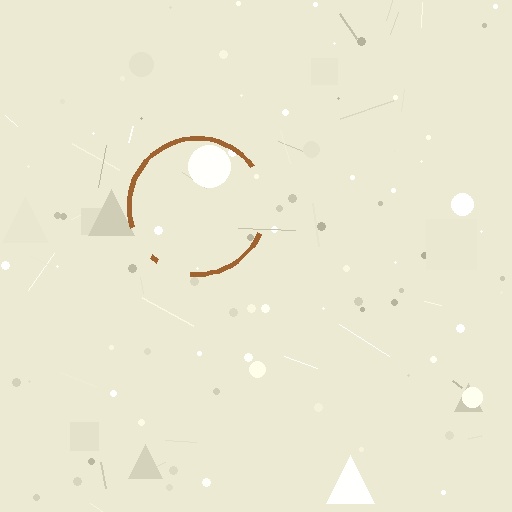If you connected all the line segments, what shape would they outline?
They would outline a circle.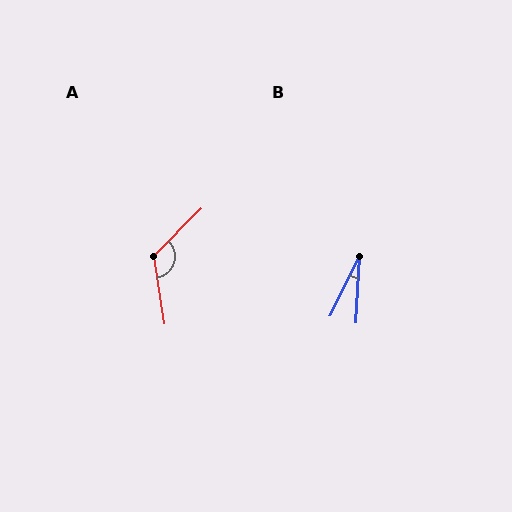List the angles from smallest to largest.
B (24°), A (126°).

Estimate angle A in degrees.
Approximately 126 degrees.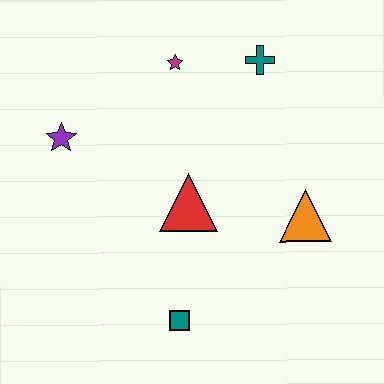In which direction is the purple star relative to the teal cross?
The purple star is to the left of the teal cross.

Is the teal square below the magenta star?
Yes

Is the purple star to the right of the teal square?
No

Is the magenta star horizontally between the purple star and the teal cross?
Yes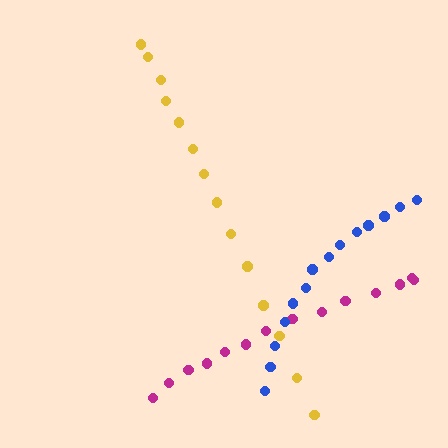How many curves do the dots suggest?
There are 3 distinct paths.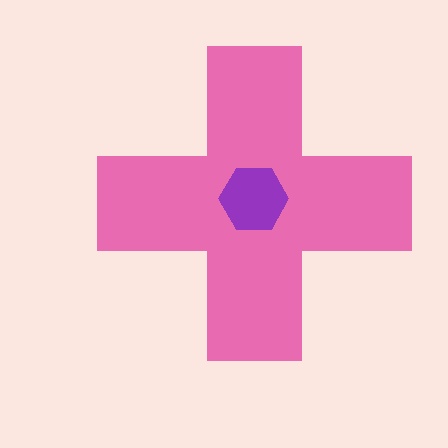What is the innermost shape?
The purple hexagon.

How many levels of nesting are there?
2.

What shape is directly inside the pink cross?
The purple hexagon.